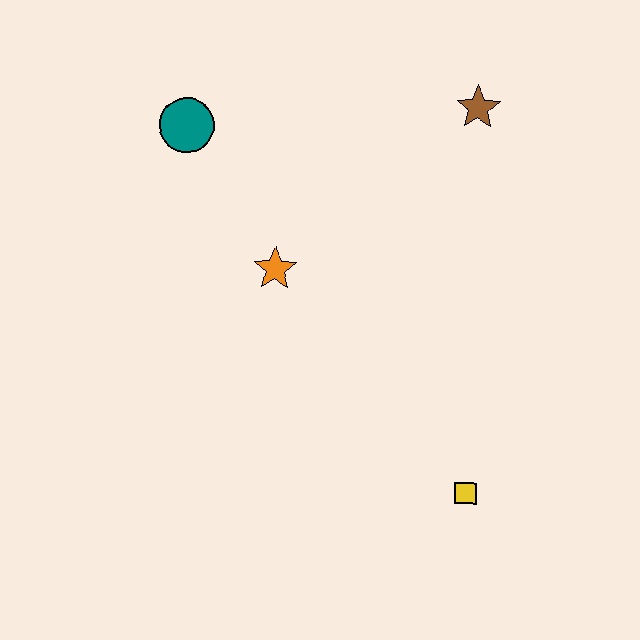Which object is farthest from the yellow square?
The teal circle is farthest from the yellow square.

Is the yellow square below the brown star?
Yes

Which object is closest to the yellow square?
The orange star is closest to the yellow square.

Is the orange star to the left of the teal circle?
No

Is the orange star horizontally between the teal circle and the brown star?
Yes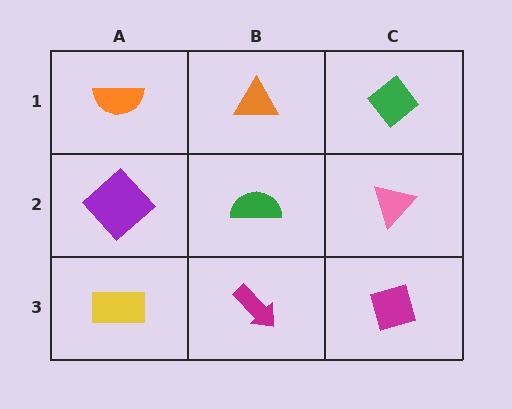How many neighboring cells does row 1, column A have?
2.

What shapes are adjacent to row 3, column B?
A green semicircle (row 2, column B), a yellow rectangle (row 3, column A), a magenta diamond (row 3, column C).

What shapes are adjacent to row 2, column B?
An orange triangle (row 1, column B), a magenta arrow (row 3, column B), a purple diamond (row 2, column A), a pink triangle (row 2, column C).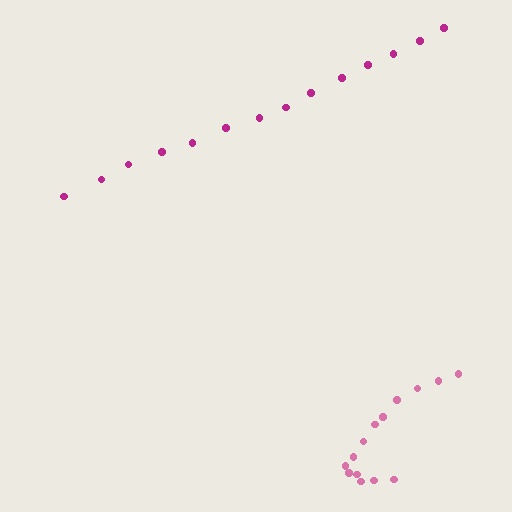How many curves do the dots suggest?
There are 2 distinct paths.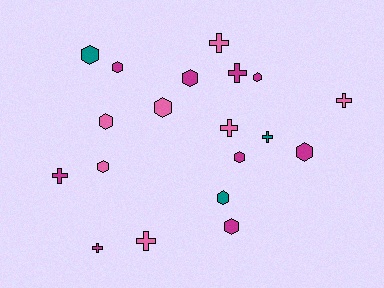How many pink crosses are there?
There are 4 pink crosses.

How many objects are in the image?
There are 19 objects.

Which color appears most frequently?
Magenta, with 9 objects.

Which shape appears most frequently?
Hexagon, with 11 objects.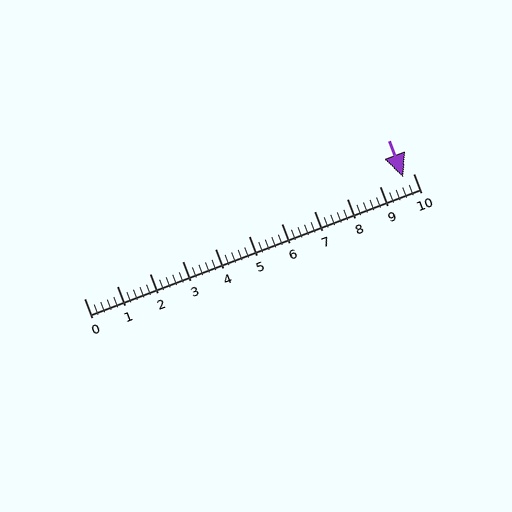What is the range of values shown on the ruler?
The ruler shows values from 0 to 10.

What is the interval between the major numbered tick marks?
The major tick marks are spaced 1 units apart.